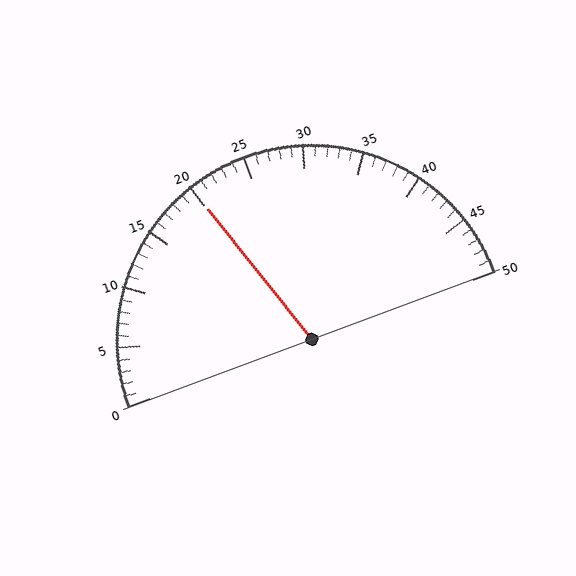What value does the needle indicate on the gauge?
The needle indicates approximately 20.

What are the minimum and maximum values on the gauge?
The gauge ranges from 0 to 50.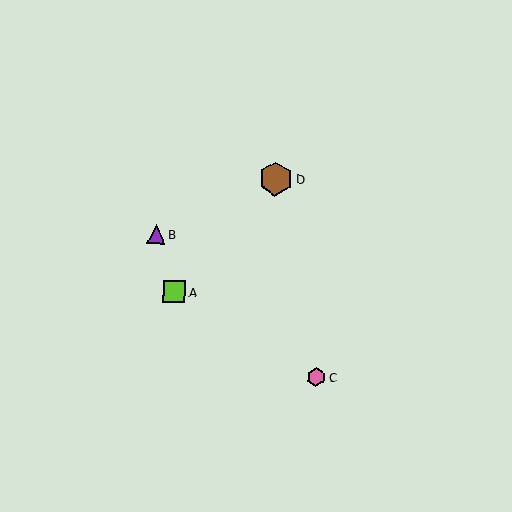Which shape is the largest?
The brown hexagon (labeled D) is the largest.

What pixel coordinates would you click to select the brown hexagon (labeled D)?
Click at (276, 179) to select the brown hexagon D.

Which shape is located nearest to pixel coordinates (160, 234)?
The purple triangle (labeled B) at (156, 234) is nearest to that location.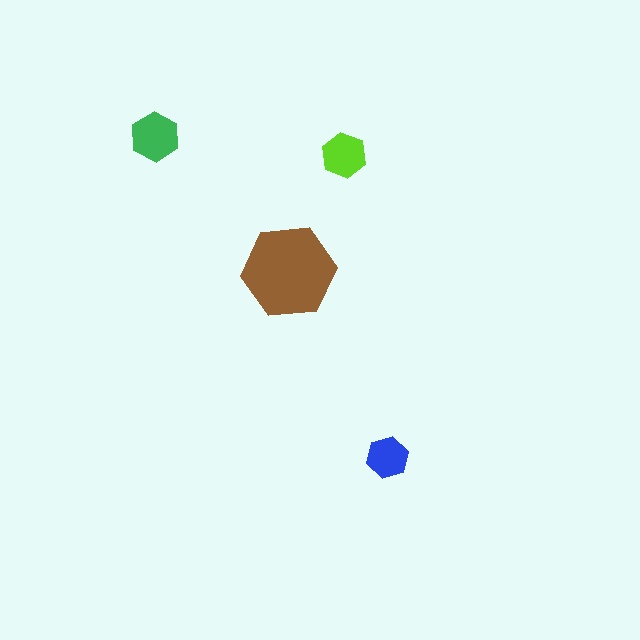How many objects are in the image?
There are 4 objects in the image.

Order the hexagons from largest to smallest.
the brown one, the green one, the lime one, the blue one.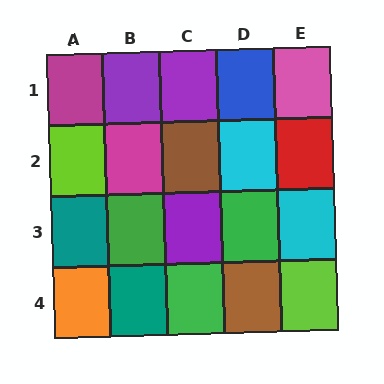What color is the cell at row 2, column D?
Cyan.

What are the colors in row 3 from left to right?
Teal, green, purple, green, cyan.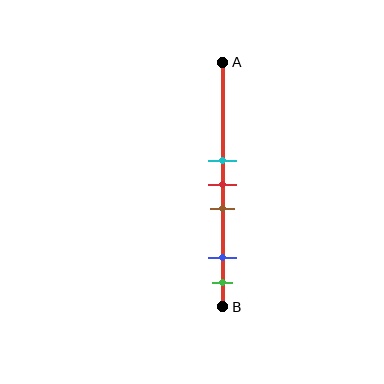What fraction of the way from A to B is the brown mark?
The brown mark is approximately 60% (0.6) of the way from A to B.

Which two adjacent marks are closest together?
The cyan and red marks are the closest adjacent pair.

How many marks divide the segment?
There are 5 marks dividing the segment.